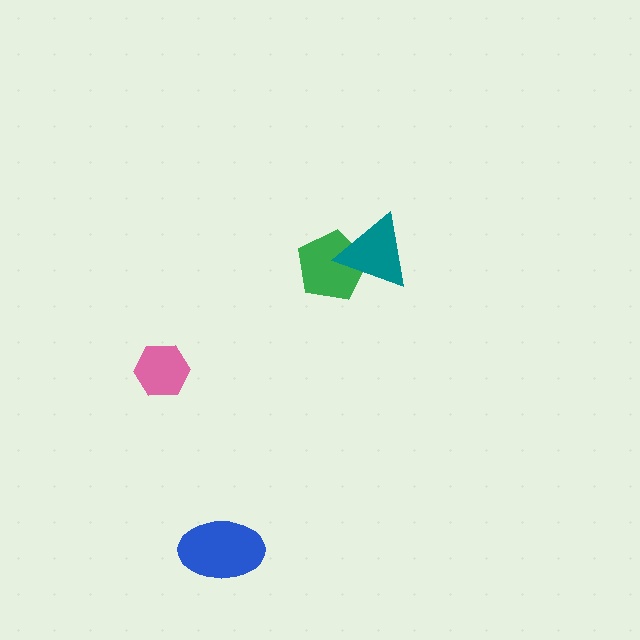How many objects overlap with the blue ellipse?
0 objects overlap with the blue ellipse.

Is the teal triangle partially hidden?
No, no other shape covers it.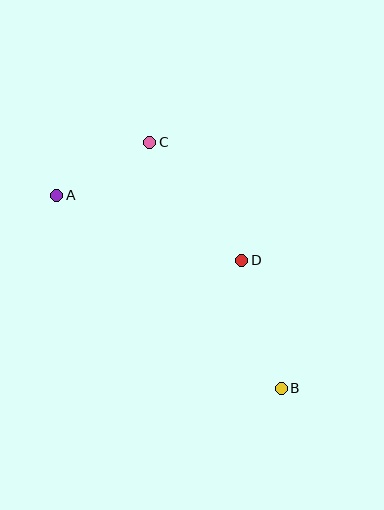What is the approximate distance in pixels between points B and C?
The distance between B and C is approximately 279 pixels.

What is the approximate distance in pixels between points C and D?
The distance between C and D is approximately 150 pixels.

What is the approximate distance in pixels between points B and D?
The distance between B and D is approximately 134 pixels.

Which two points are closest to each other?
Points A and C are closest to each other.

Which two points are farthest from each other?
Points A and B are farthest from each other.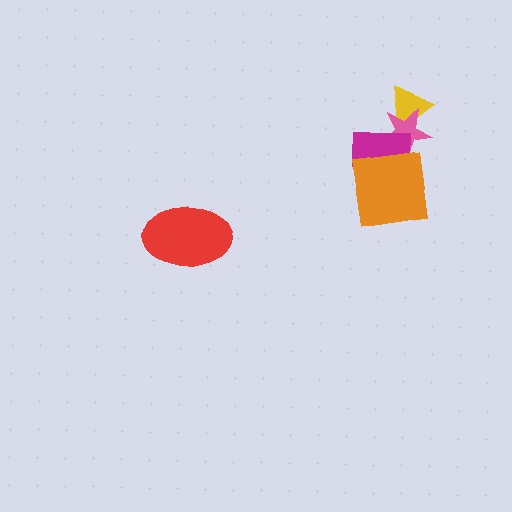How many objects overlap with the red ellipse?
0 objects overlap with the red ellipse.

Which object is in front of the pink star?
The magenta rectangle is in front of the pink star.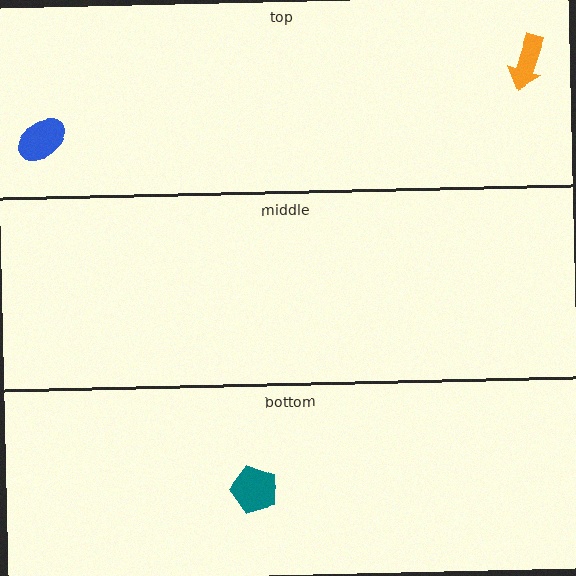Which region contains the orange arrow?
The top region.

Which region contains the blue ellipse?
The top region.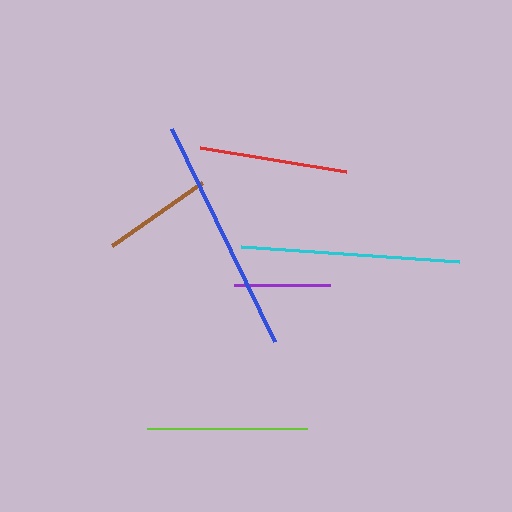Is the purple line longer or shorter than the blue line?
The blue line is longer than the purple line.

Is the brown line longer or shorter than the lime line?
The lime line is longer than the brown line.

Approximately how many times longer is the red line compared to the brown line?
The red line is approximately 1.3 times the length of the brown line.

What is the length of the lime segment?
The lime segment is approximately 161 pixels long.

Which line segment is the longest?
The blue line is the longest at approximately 237 pixels.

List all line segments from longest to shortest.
From longest to shortest: blue, cyan, lime, red, brown, purple.